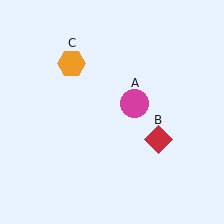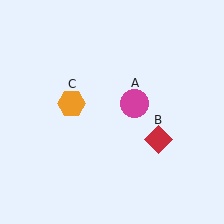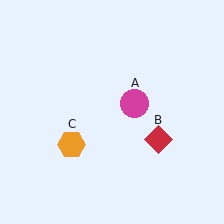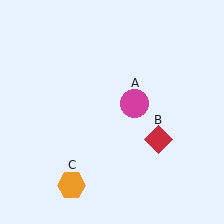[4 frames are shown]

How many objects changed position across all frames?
1 object changed position: orange hexagon (object C).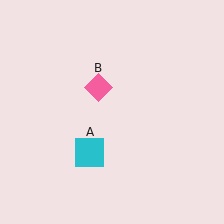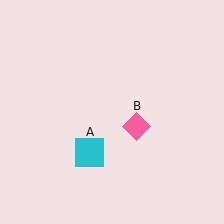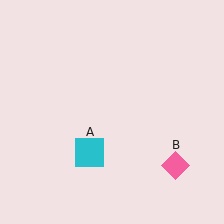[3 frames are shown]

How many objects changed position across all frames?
1 object changed position: pink diamond (object B).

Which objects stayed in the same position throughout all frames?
Cyan square (object A) remained stationary.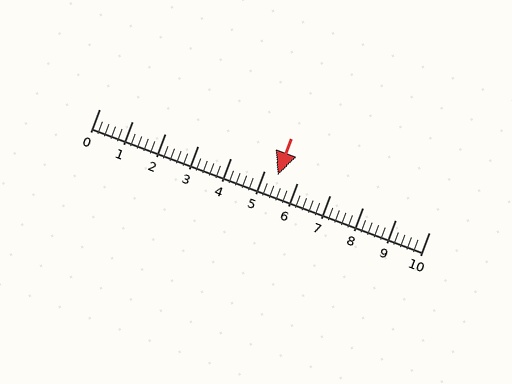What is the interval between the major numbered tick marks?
The major tick marks are spaced 1 units apart.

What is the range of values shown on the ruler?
The ruler shows values from 0 to 10.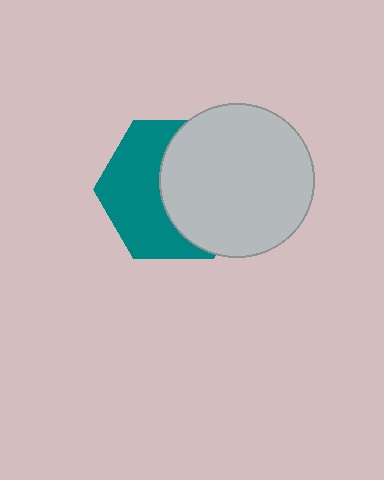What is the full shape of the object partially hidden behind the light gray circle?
The partially hidden object is a teal hexagon.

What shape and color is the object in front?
The object in front is a light gray circle.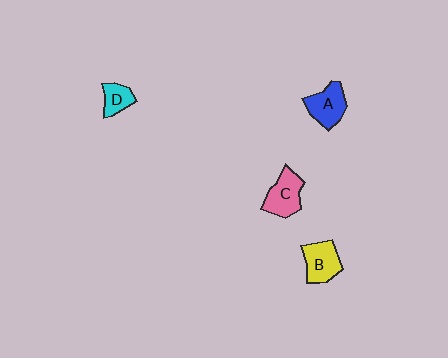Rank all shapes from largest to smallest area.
From largest to smallest: C (pink), B (yellow), A (blue), D (cyan).